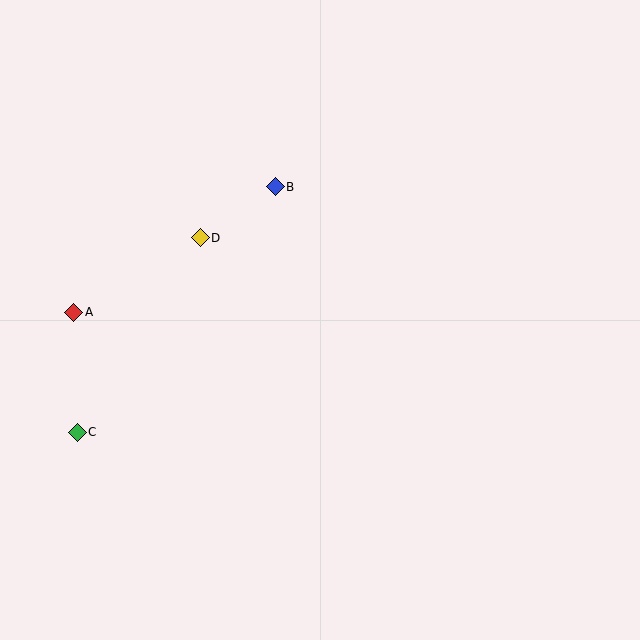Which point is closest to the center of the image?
Point B at (275, 187) is closest to the center.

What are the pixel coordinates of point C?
Point C is at (77, 432).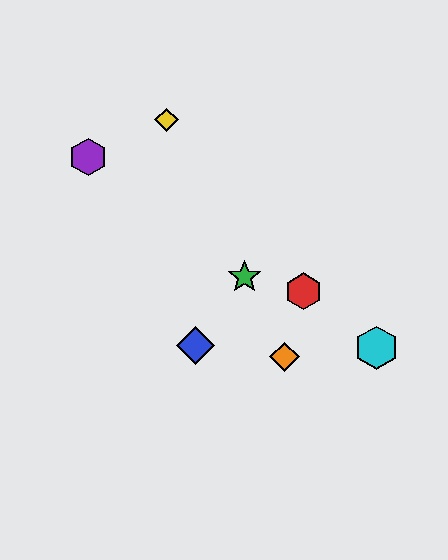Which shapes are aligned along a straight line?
The green star, the yellow diamond, the orange diamond are aligned along a straight line.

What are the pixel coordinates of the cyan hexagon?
The cyan hexagon is at (377, 348).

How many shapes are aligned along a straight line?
3 shapes (the green star, the yellow diamond, the orange diamond) are aligned along a straight line.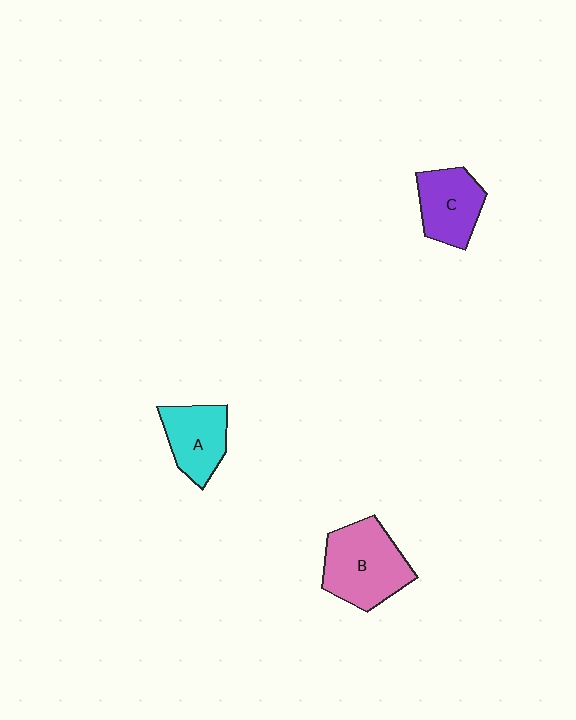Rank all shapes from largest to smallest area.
From largest to smallest: B (pink), C (purple), A (cyan).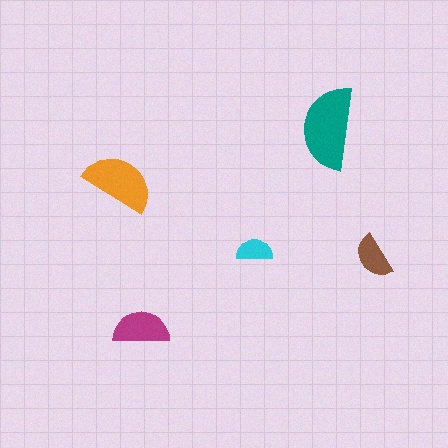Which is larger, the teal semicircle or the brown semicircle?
The teal one.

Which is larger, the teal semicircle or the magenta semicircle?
The teal one.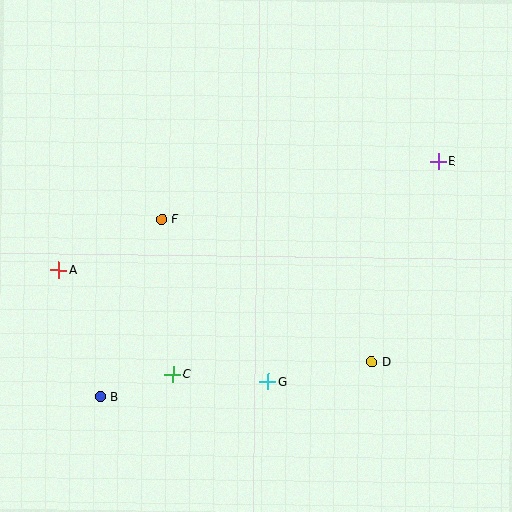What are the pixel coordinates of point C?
Point C is at (173, 374).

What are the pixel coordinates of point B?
Point B is at (100, 397).